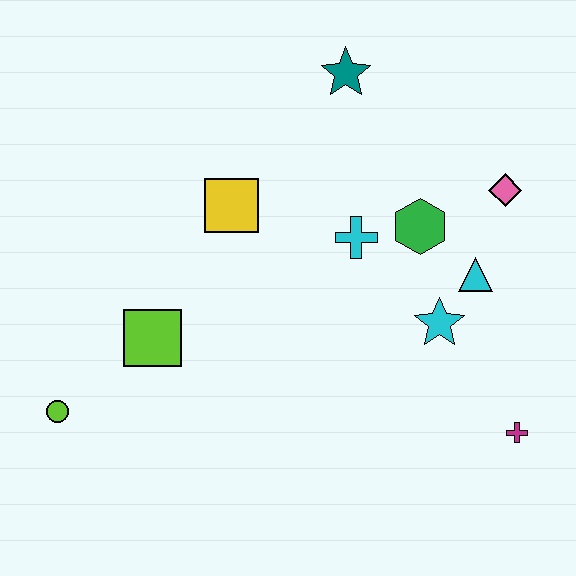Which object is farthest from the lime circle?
The pink diamond is farthest from the lime circle.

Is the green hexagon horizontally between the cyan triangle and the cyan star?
No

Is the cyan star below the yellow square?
Yes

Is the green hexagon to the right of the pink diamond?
No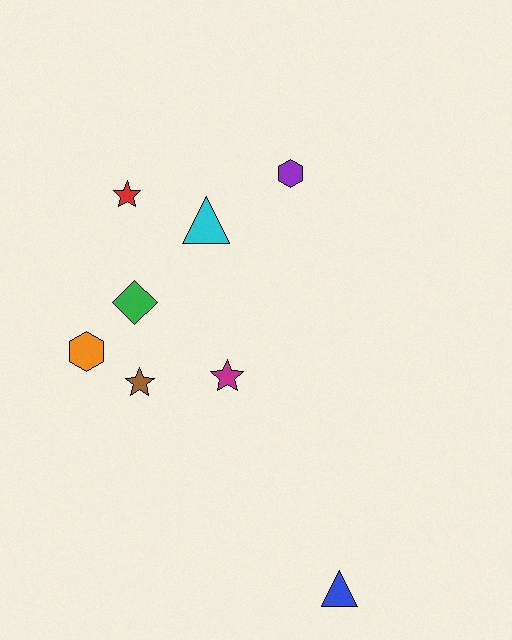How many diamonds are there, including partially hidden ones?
There is 1 diamond.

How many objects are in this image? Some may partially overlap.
There are 8 objects.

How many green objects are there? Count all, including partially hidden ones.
There is 1 green object.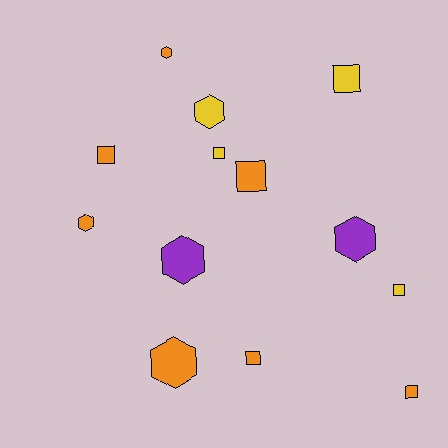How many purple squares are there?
There are no purple squares.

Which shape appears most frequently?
Square, with 7 objects.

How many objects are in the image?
There are 13 objects.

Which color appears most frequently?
Orange, with 7 objects.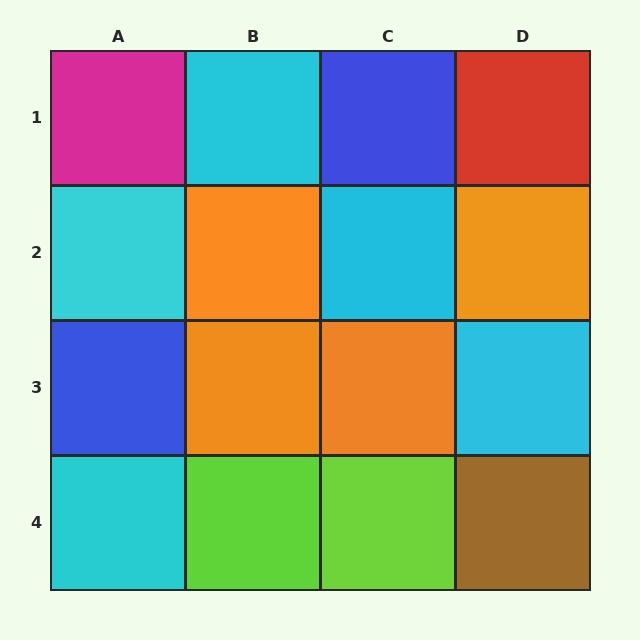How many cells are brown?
1 cell is brown.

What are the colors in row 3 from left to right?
Blue, orange, orange, cyan.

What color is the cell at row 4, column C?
Lime.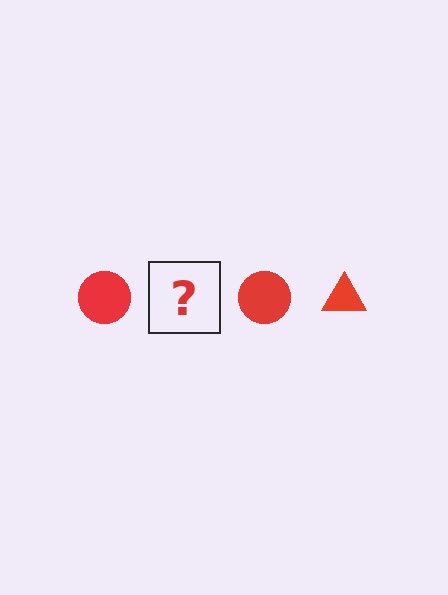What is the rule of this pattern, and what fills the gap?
The rule is that the pattern cycles through circle, triangle shapes in red. The gap should be filled with a red triangle.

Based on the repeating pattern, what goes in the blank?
The blank should be a red triangle.